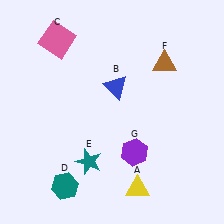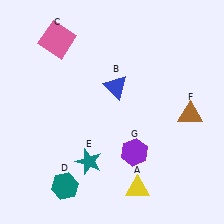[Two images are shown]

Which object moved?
The brown triangle (F) moved down.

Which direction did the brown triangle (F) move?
The brown triangle (F) moved down.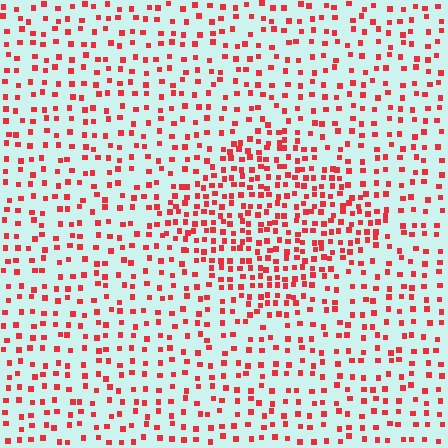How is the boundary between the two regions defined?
The boundary is defined by a change in element density (approximately 2.0x ratio). All elements are the same color, size, and shape.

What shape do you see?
I see a diamond.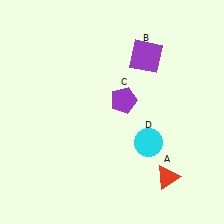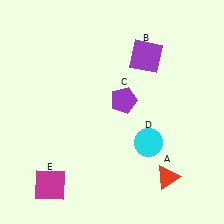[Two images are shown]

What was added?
A magenta square (E) was added in Image 2.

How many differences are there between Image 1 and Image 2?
There is 1 difference between the two images.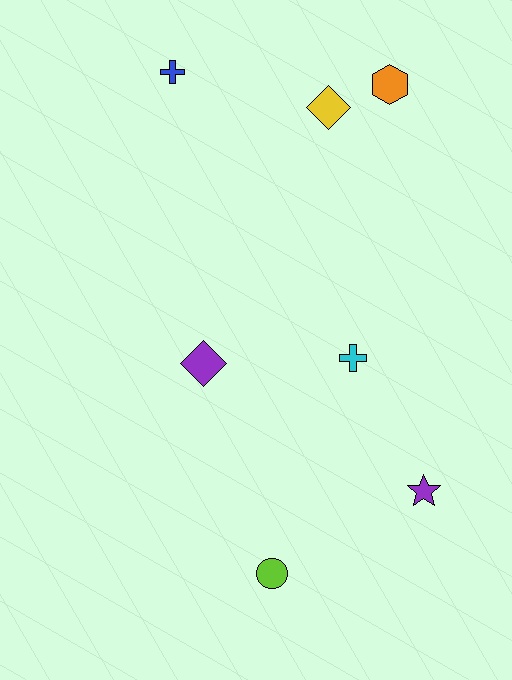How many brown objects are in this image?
There are no brown objects.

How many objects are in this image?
There are 7 objects.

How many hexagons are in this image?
There is 1 hexagon.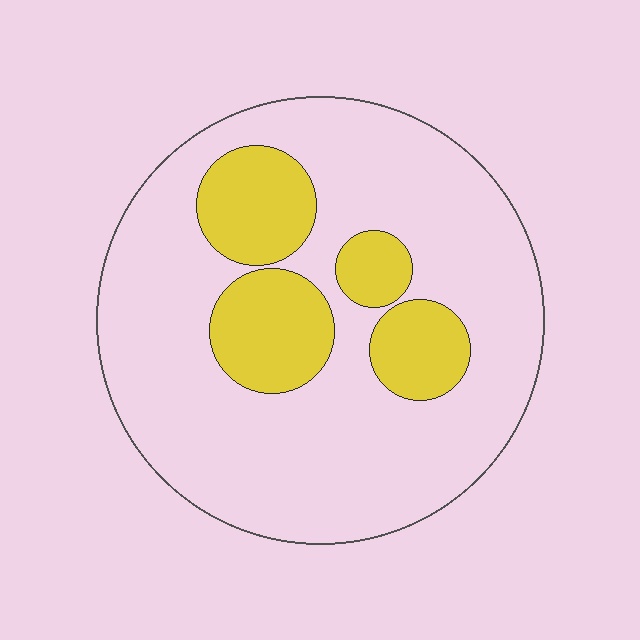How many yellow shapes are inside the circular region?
4.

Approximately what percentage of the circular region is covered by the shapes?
Approximately 25%.